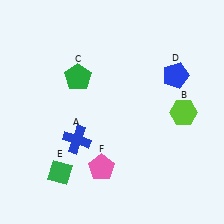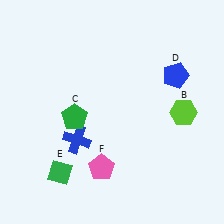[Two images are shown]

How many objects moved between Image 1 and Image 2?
1 object moved between the two images.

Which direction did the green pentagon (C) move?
The green pentagon (C) moved down.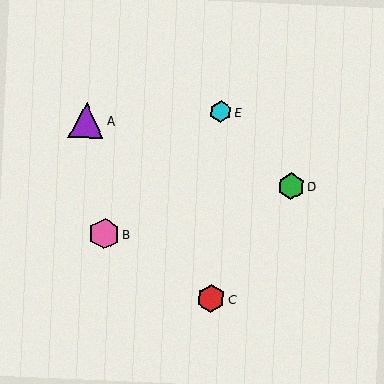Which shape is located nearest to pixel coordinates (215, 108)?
The cyan hexagon (labeled E) at (221, 112) is nearest to that location.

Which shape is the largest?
The purple triangle (labeled A) is the largest.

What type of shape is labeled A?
Shape A is a purple triangle.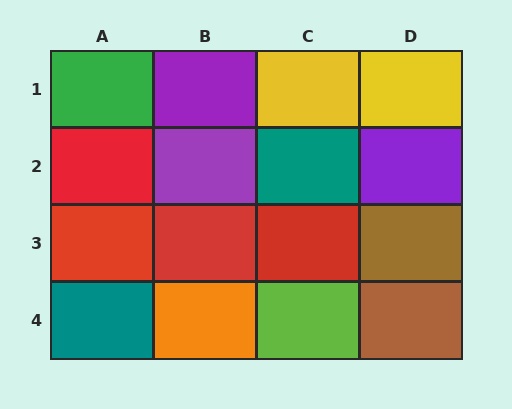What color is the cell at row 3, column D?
Brown.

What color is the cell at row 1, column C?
Yellow.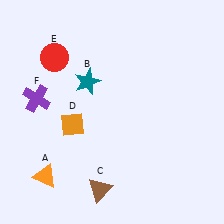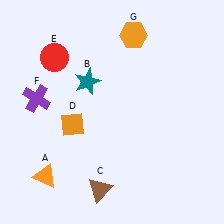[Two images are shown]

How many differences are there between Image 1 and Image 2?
There is 1 difference between the two images.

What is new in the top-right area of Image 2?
An orange hexagon (G) was added in the top-right area of Image 2.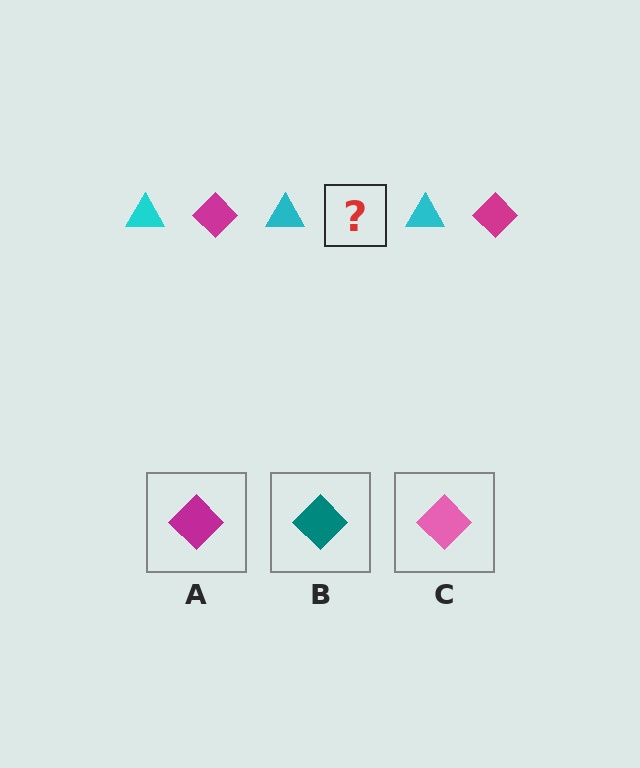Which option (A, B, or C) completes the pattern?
A.